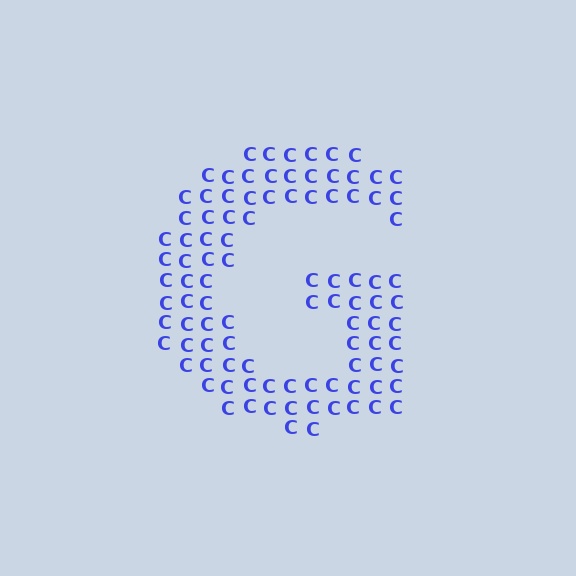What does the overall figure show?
The overall figure shows the letter G.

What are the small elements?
The small elements are letter C's.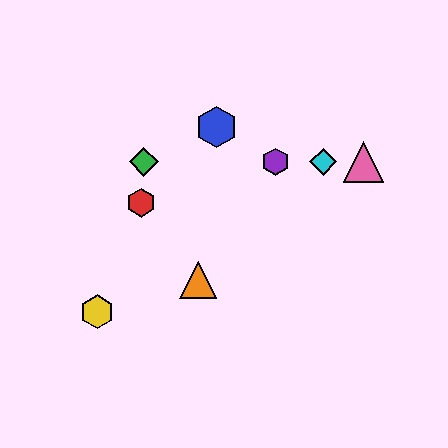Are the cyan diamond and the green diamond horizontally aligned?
Yes, both are at y≈162.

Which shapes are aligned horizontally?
The green diamond, the purple hexagon, the cyan diamond, the pink triangle are aligned horizontally.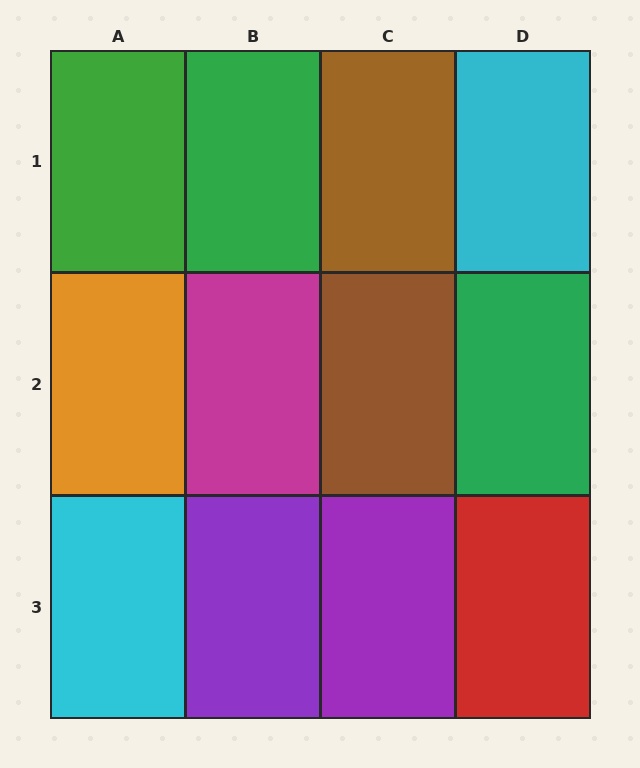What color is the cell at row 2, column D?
Green.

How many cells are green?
3 cells are green.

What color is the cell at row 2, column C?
Brown.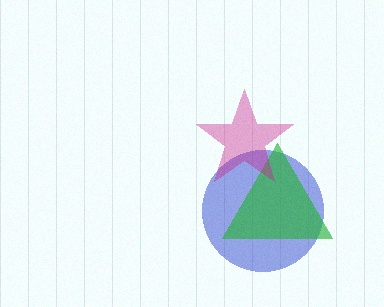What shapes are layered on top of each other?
The layered shapes are: a blue circle, a green triangle, a magenta star.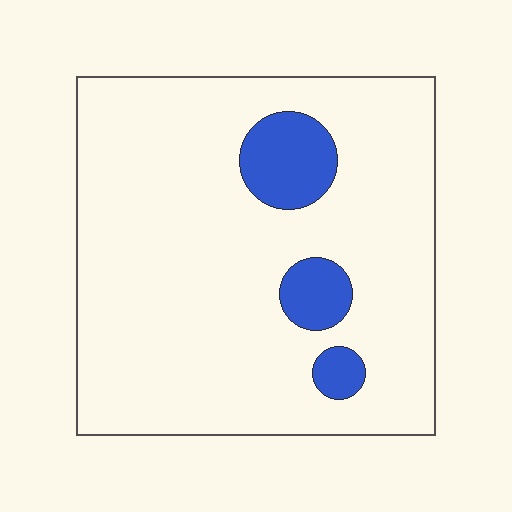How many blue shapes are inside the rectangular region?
3.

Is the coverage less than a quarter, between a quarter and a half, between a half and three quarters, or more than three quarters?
Less than a quarter.